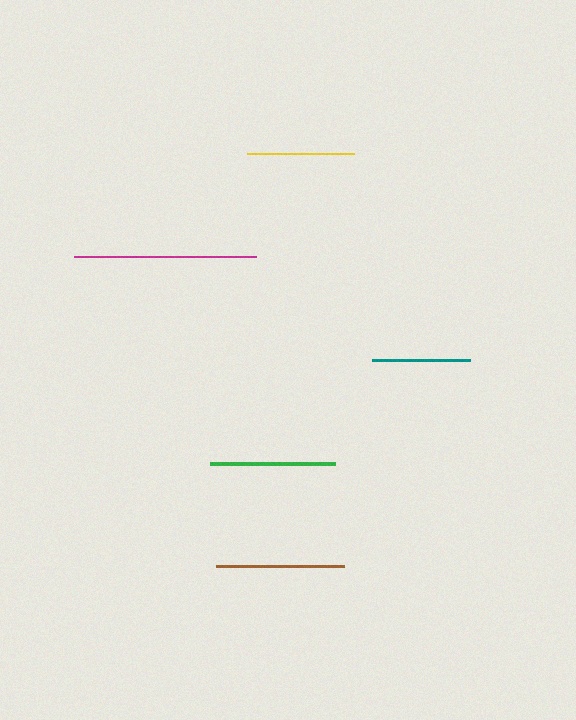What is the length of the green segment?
The green segment is approximately 125 pixels long.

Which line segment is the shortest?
The teal line is the shortest at approximately 98 pixels.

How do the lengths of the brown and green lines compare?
The brown and green lines are approximately the same length.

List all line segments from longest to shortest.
From longest to shortest: magenta, brown, green, yellow, teal.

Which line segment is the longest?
The magenta line is the longest at approximately 182 pixels.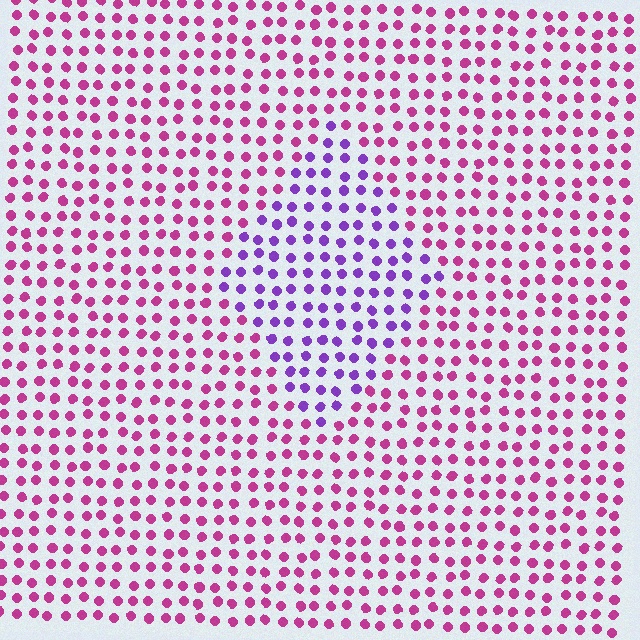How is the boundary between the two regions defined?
The boundary is defined purely by a slight shift in hue (about 47 degrees). Spacing, size, and orientation are identical on both sides.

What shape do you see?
I see a diamond.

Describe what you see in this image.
The image is filled with small magenta elements in a uniform arrangement. A diamond-shaped region is visible where the elements are tinted to a slightly different hue, forming a subtle color boundary.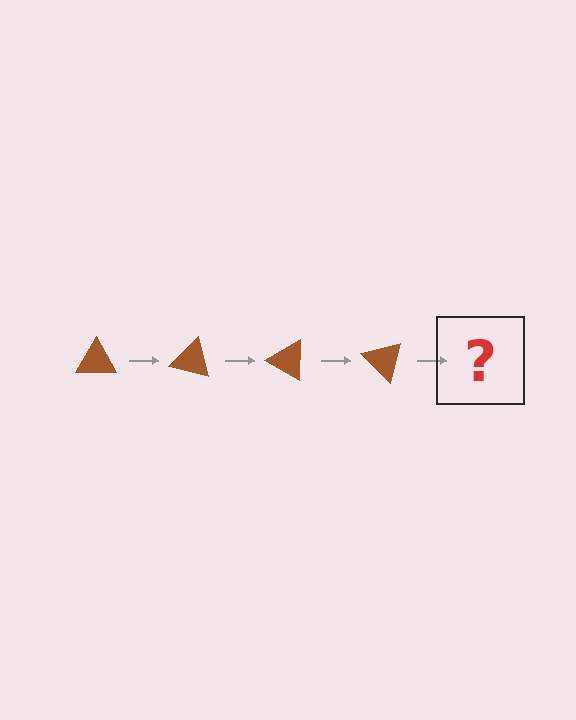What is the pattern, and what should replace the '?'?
The pattern is that the triangle rotates 15 degrees each step. The '?' should be a brown triangle rotated 60 degrees.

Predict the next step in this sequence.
The next step is a brown triangle rotated 60 degrees.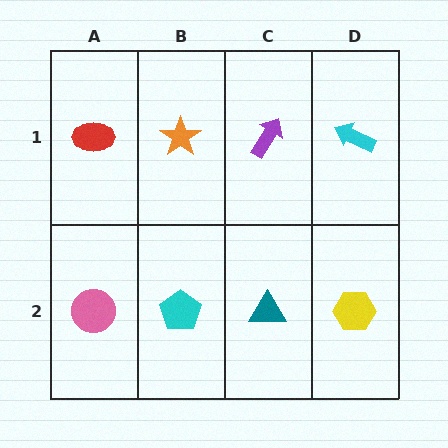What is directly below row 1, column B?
A cyan pentagon.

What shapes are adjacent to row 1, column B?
A cyan pentagon (row 2, column B), a red ellipse (row 1, column A), a purple arrow (row 1, column C).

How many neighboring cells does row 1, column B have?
3.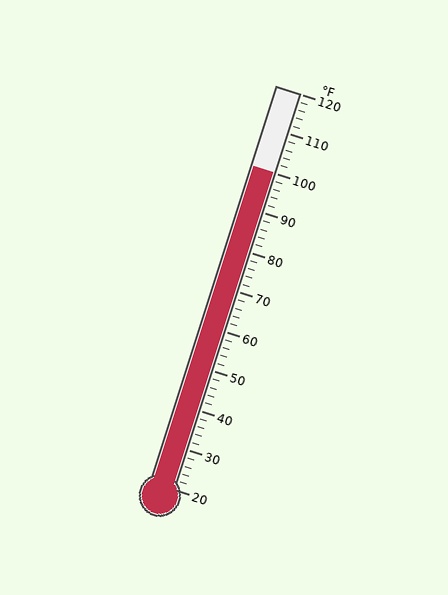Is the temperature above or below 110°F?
The temperature is below 110°F.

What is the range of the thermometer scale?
The thermometer scale ranges from 20°F to 120°F.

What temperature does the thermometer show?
The thermometer shows approximately 100°F.